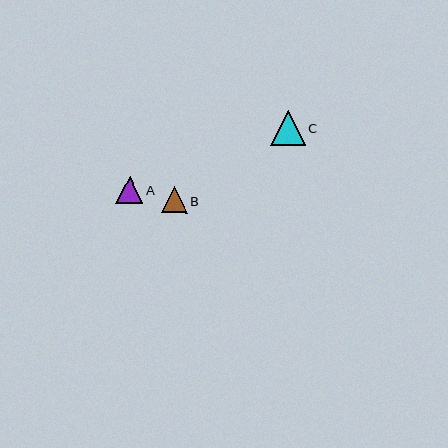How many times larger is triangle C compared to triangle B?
Triangle C is approximately 1.4 times the size of triangle B.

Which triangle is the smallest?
Triangle B is the smallest with a size of approximately 25 pixels.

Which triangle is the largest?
Triangle C is the largest with a size of approximately 35 pixels.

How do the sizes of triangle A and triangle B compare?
Triangle A and triangle B are approximately the same size.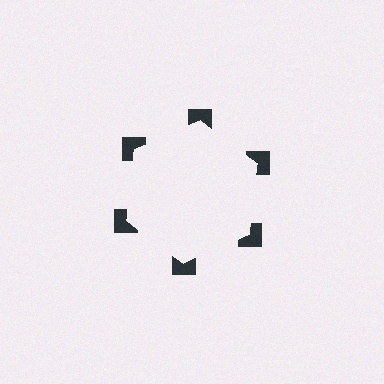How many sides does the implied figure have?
6 sides.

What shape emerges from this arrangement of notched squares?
An illusory hexagon — its edges are inferred from the aligned wedge cuts in the notched squares, not physically drawn.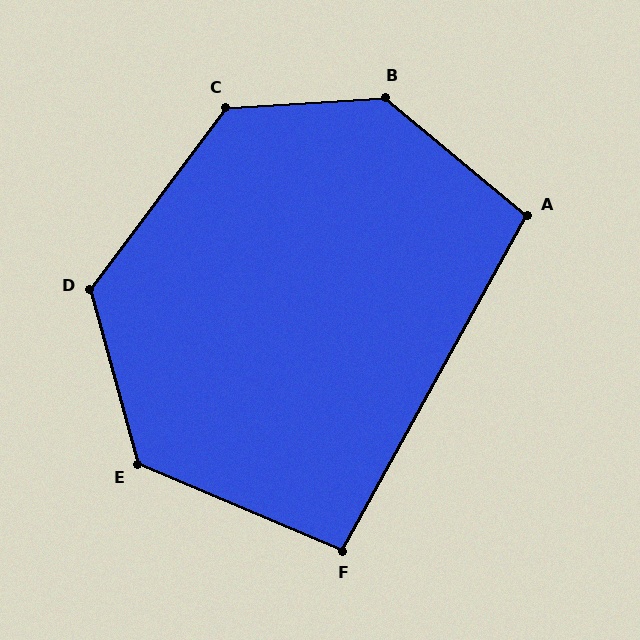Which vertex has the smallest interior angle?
F, at approximately 96 degrees.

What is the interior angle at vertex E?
Approximately 128 degrees (obtuse).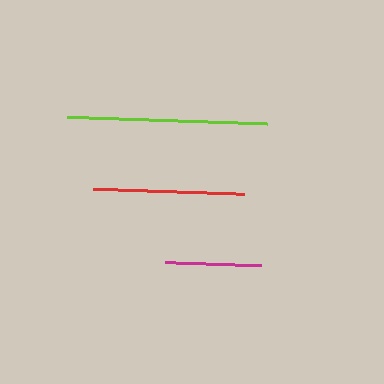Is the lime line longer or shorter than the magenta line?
The lime line is longer than the magenta line.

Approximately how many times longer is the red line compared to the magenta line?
The red line is approximately 1.6 times the length of the magenta line.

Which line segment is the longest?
The lime line is the longest at approximately 200 pixels.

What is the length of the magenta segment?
The magenta segment is approximately 96 pixels long.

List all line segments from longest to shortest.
From longest to shortest: lime, red, magenta.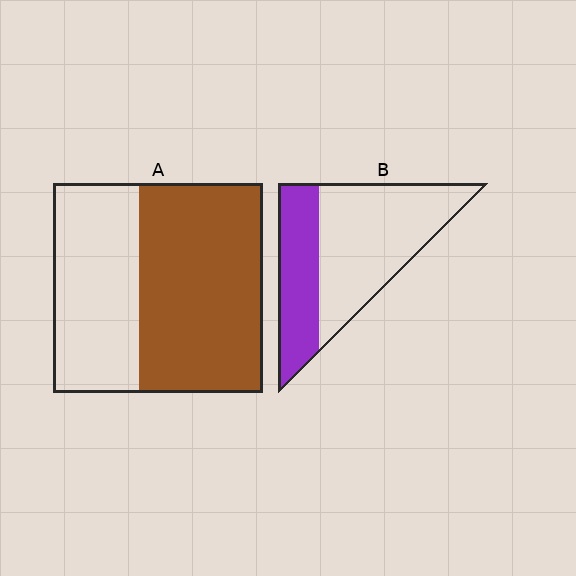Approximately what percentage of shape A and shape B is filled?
A is approximately 60% and B is approximately 35%.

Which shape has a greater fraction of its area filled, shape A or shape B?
Shape A.